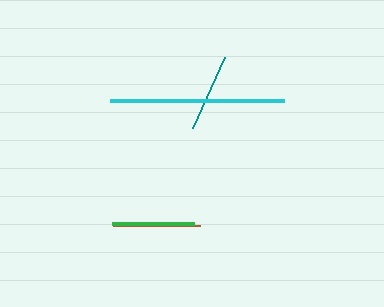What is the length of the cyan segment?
The cyan segment is approximately 173 pixels long.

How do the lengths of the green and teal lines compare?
The green and teal lines are approximately the same length.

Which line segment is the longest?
The cyan line is the longest at approximately 173 pixels.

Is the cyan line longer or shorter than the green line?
The cyan line is longer than the green line.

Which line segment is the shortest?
The teal line is the shortest at approximately 79 pixels.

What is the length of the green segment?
The green segment is approximately 82 pixels long.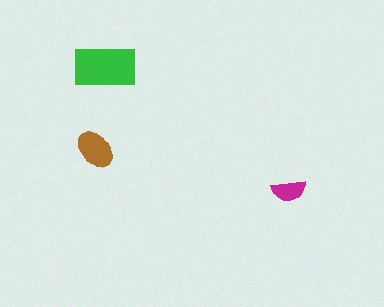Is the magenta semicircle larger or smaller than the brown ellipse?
Smaller.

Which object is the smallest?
The magenta semicircle.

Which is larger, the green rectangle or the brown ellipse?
The green rectangle.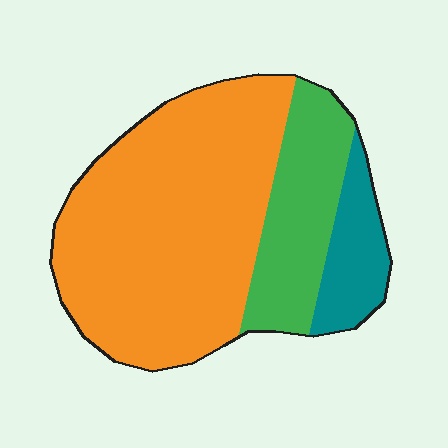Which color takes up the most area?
Orange, at roughly 65%.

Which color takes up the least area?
Teal, at roughly 10%.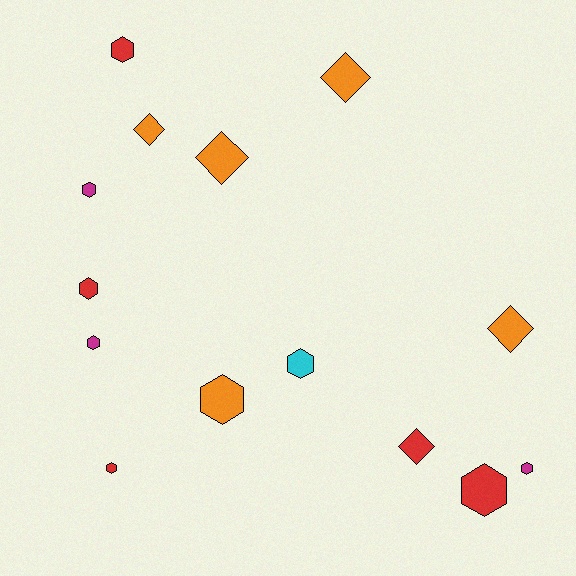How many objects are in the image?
There are 14 objects.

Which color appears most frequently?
Red, with 5 objects.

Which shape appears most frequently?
Hexagon, with 9 objects.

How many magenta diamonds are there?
There are no magenta diamonds.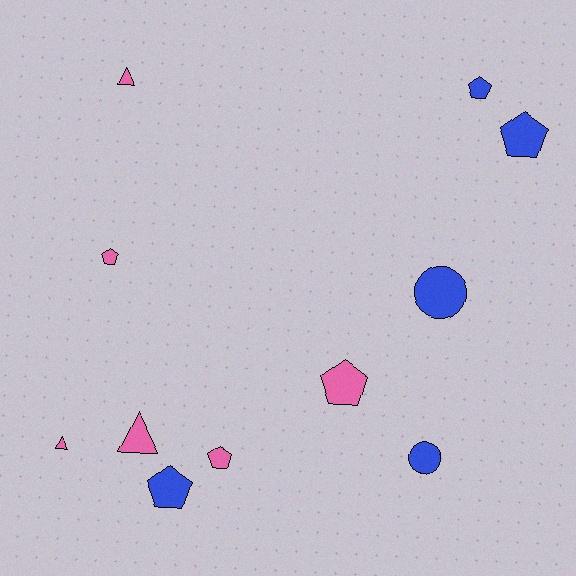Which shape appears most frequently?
Pentagon, with 6 objects.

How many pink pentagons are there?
There are 3 pink pentagons.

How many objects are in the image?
There are 11 objects.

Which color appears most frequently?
Pink, with 6 objects.